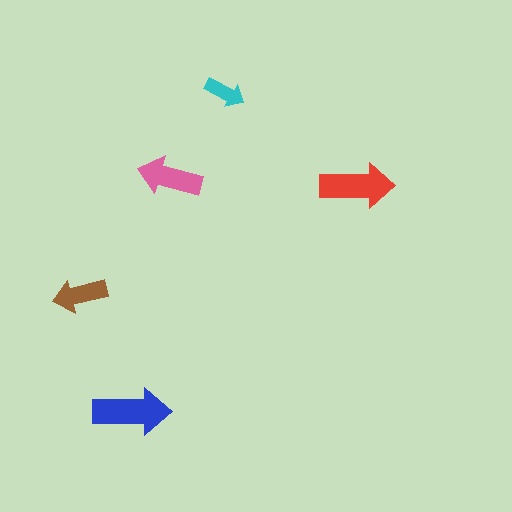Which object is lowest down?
The blue arrow is bottommost.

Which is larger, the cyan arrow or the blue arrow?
The blue one.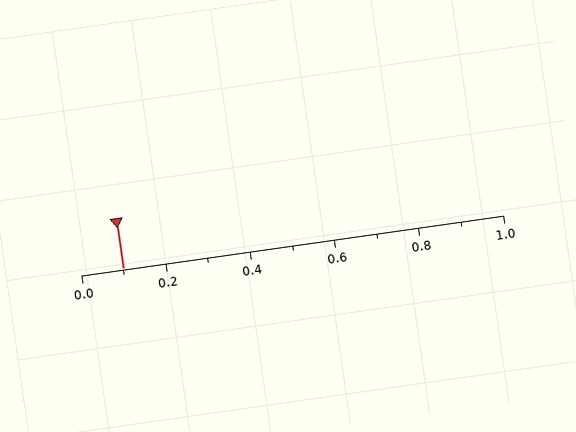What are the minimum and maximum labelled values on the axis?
The axis runs from 0.0 to 1.0.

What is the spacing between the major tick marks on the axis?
The major ticks are spaced 0.2 apart.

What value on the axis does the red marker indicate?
The marker indicates approximately 0.1.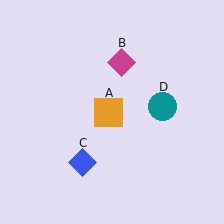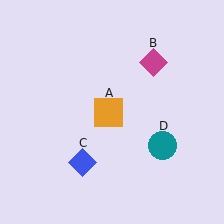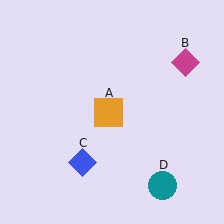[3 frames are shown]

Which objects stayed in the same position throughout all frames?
Orange square (object A) and blue diamond (object C) remained stationary.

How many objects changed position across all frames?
2 objects changed position: magenta diamond (object B), teal circle (object D).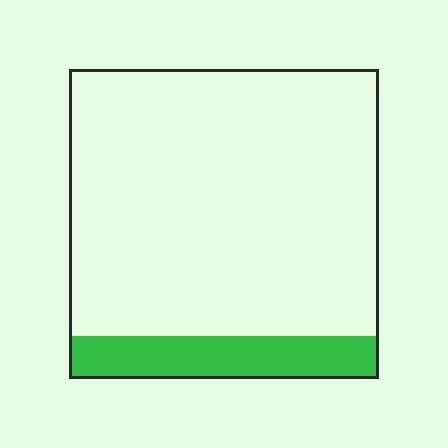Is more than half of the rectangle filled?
No.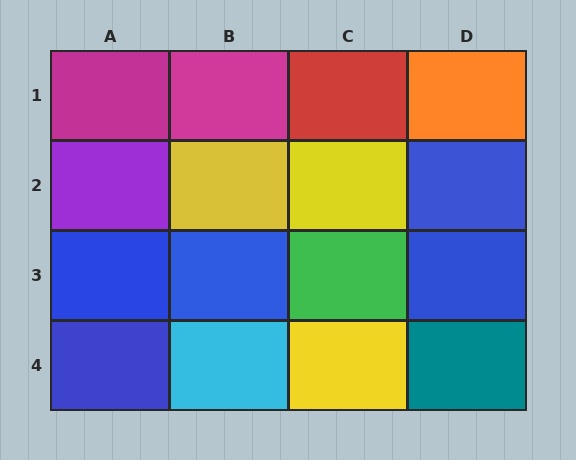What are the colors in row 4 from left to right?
Blue, cyan, yellow, teal.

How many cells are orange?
1 cell is orange.